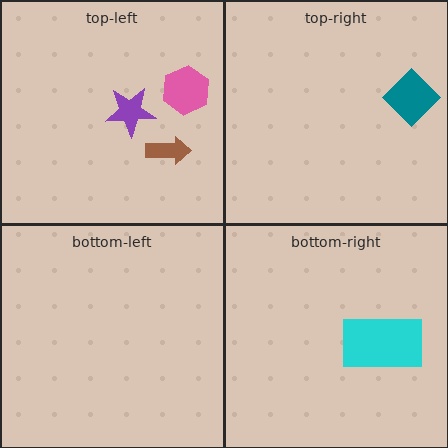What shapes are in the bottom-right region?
The cyan rectangle.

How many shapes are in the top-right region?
1.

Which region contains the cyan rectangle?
The bottom-right region.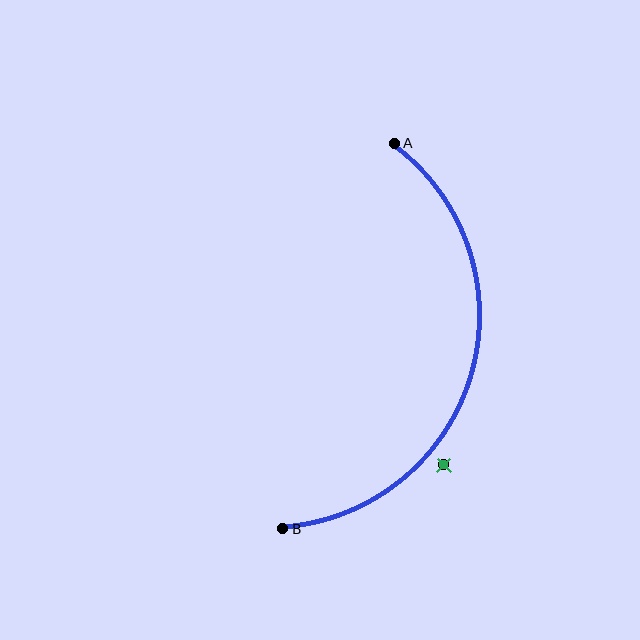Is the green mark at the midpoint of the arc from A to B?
No — the green mark does not lie on the arc at all. It sits slightly outside the curve.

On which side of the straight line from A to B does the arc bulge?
The arc bulges to the right of the straight line connecting A and B.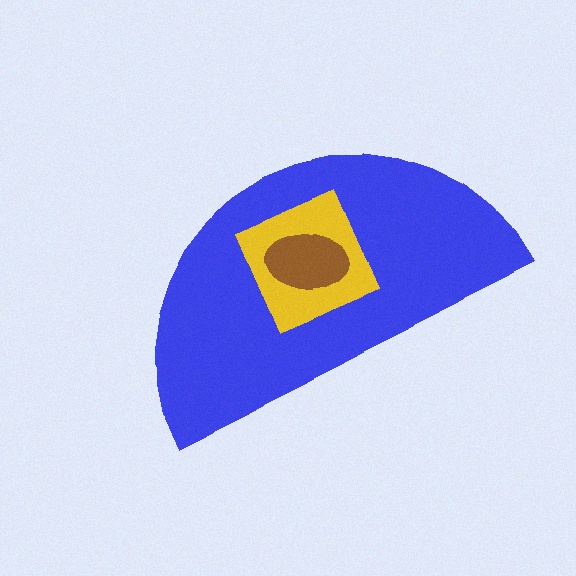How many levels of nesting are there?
3.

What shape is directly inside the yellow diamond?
The brown ellipse.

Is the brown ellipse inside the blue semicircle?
Yes.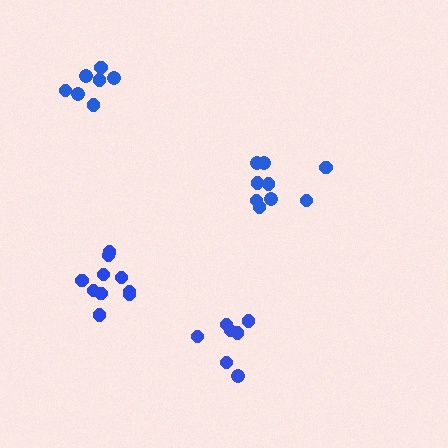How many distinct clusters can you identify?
There are 4 distinct clusters.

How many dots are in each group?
Group 1: 9 dots, Group 2: 10 dots, Group 3: 7 dots, Group 4: 7 dots (33 total).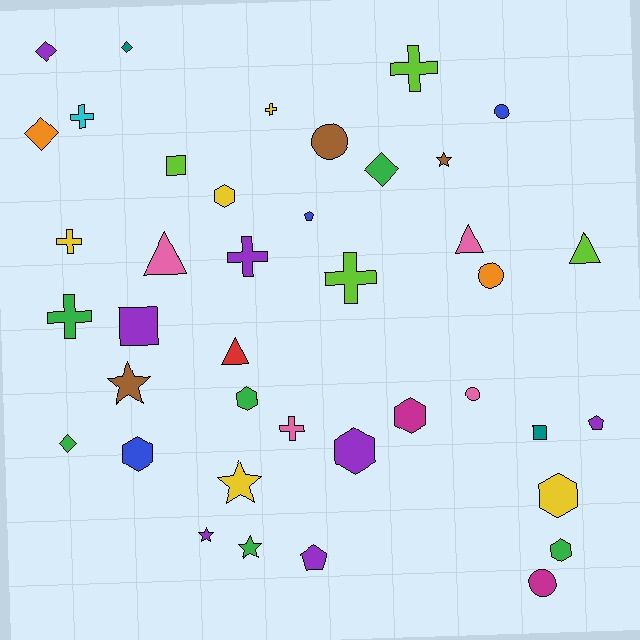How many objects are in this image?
There are 40 objects.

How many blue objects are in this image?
There are 3 blue objects.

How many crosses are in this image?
There are 8 crosses.